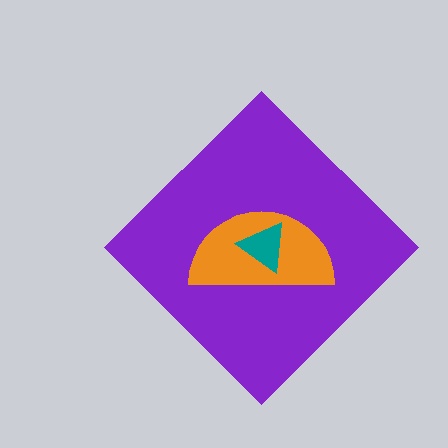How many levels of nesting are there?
3.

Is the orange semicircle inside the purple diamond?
Yes.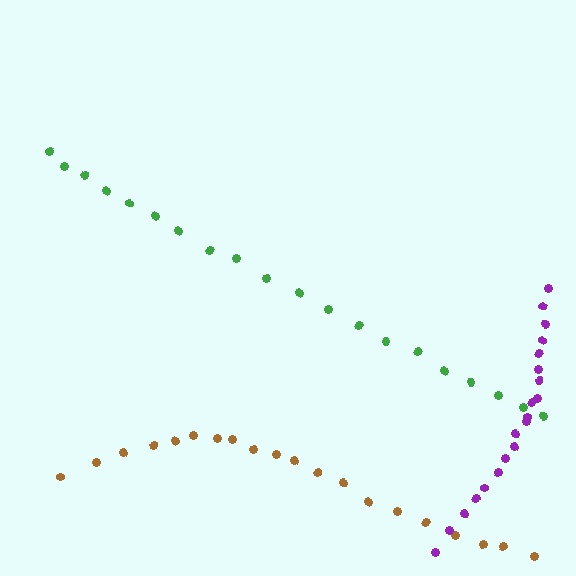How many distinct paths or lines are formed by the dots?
There are 3 distinct paths.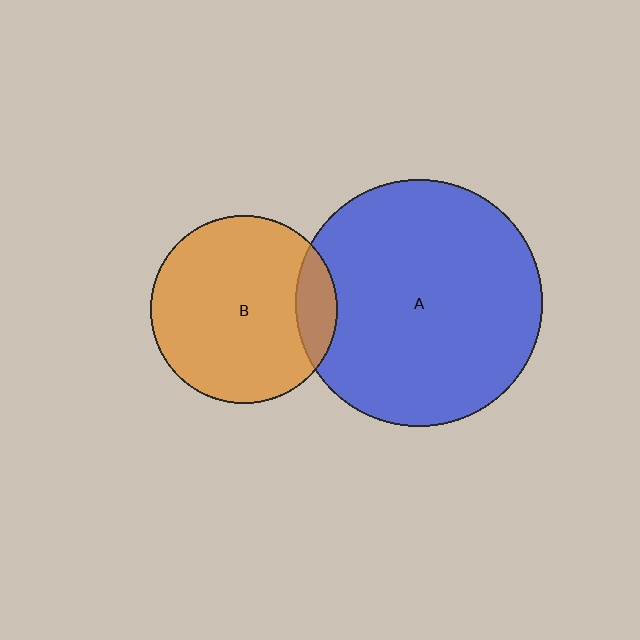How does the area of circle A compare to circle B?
Approximately 1.7 times.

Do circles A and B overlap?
Yes.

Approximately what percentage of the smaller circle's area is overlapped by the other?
Approximately 15%.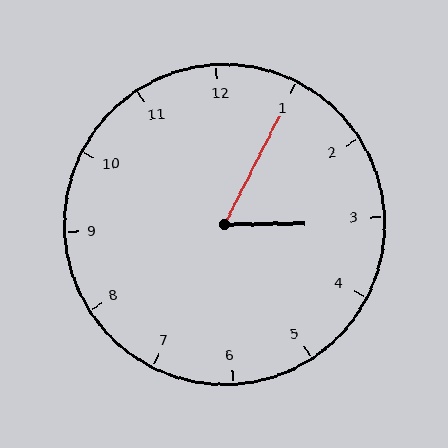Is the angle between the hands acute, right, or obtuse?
It is acute.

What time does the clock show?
3:05.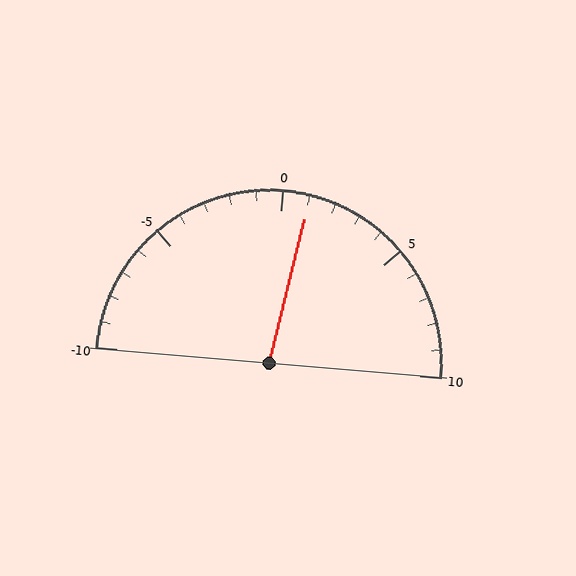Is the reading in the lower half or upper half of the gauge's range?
The reading is in the upper half of the range (-10 to 10).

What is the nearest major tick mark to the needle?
The nearest major tick mark is 0.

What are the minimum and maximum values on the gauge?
The gauge ranges from -10 to 10.